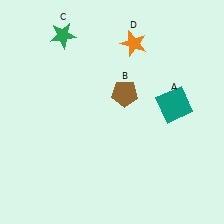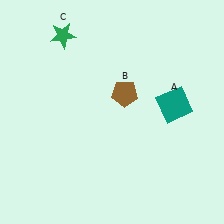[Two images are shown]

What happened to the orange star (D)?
The orange star (D) was removed in Image 2. It was in the top-right area of Image 1.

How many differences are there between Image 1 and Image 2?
There is 1 difference between the two images.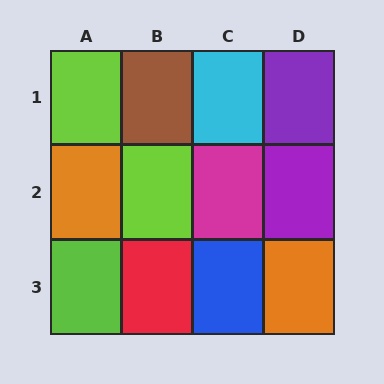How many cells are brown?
1 cell is brown.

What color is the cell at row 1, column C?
Cyan.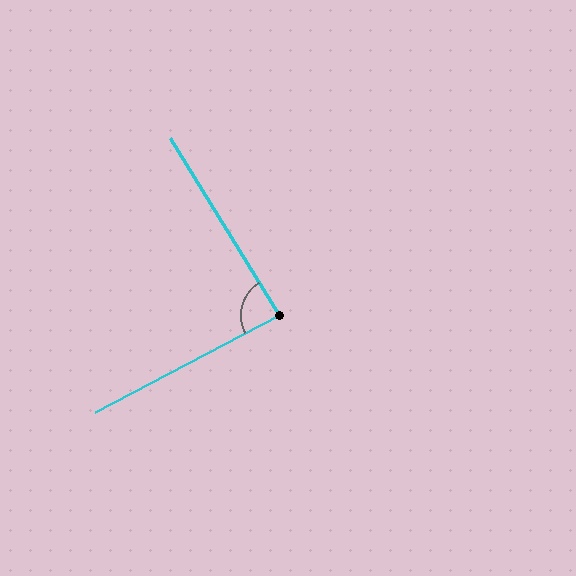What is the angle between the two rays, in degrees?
Approximately 86 degrees.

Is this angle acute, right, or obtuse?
It is approximately a right angle.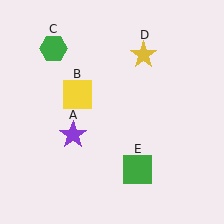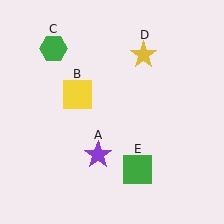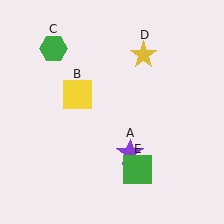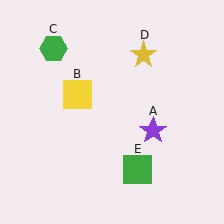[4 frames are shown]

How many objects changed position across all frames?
1 object changed position: purple star (object A).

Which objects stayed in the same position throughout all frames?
Yellow square (object B) and green hexagon (object C) and yellow star (object D) and green square (object E) remained stationary.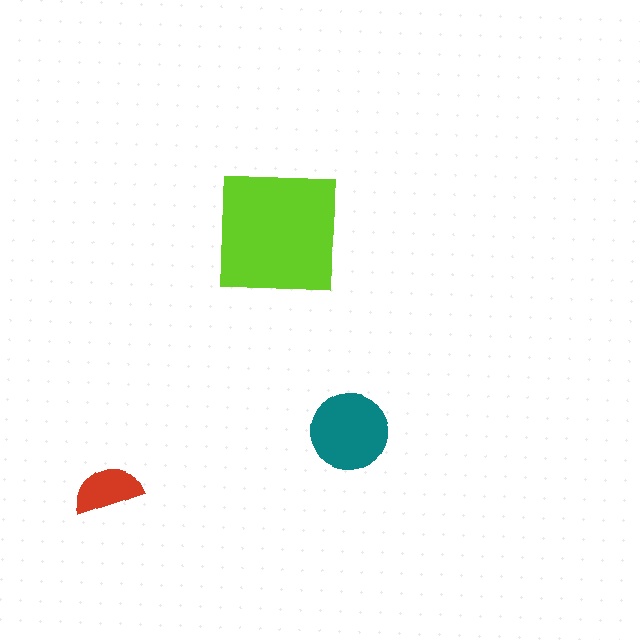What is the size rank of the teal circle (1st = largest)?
2nd.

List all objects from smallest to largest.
The red semicircle, the teal circle, the lime square.